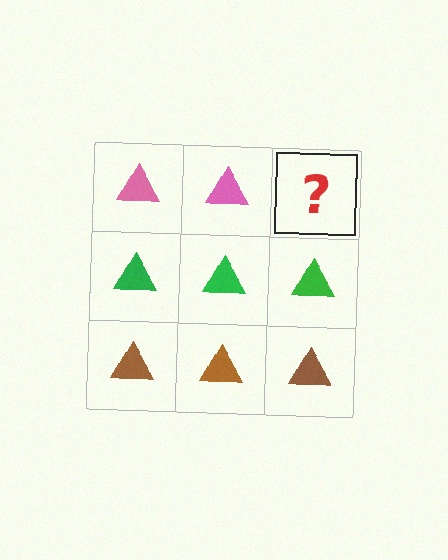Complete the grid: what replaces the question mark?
The question mark should be replaced with a pink triangle.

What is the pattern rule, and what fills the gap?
The rule is that each row has a consistent color. The gap should be filled with a pink triangle.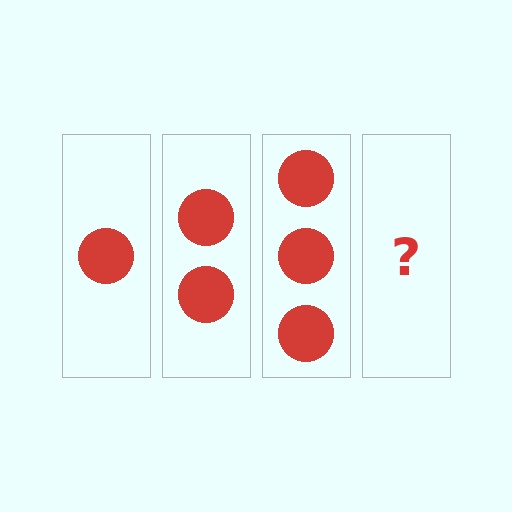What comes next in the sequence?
The next element should be 4 circles.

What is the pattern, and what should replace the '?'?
The pattern is that each step adds one more circle. The '?' should be 4 circles.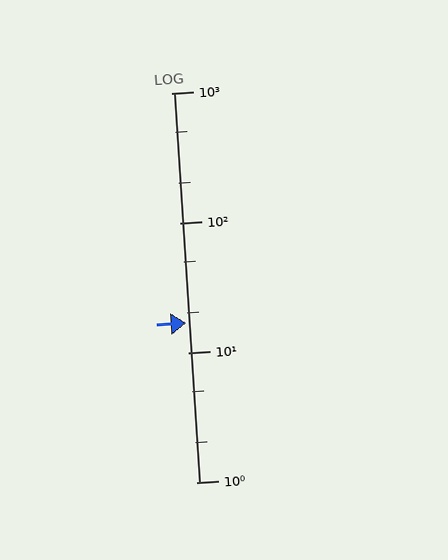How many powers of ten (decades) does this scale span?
The scale spans 3 decades, from 1 to 1000.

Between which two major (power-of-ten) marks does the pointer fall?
The pointer is between 10 and 100.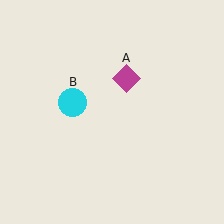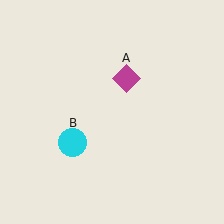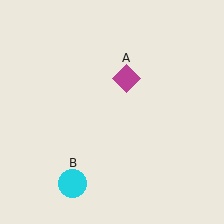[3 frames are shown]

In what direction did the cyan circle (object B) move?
The cyan circle (object B) moved down.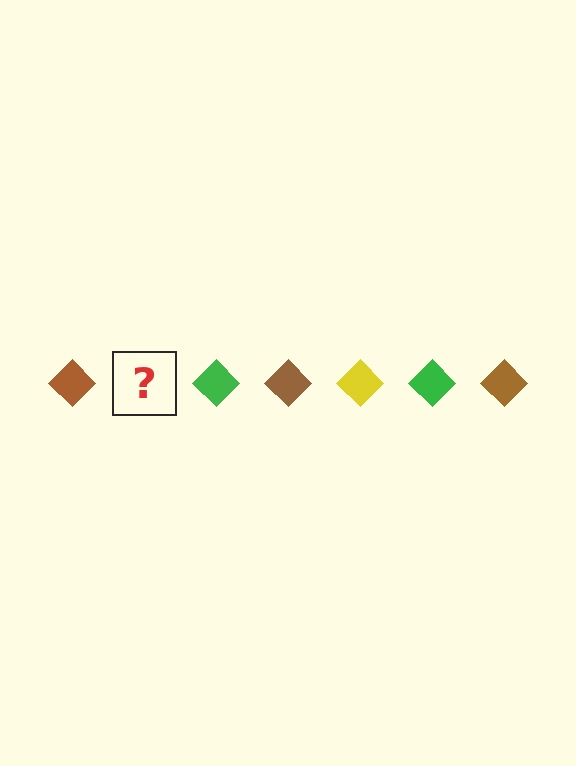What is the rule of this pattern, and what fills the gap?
The rule is that the pattern cycles through brown, yellow, green diamonds. The gap should be filled with a yellow diamond.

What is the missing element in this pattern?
The missing element is a yellow diamond.